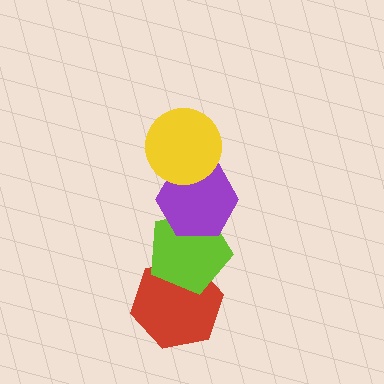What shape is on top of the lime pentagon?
The purple hexagon is on top of the lime pentagon.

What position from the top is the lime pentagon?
The lime pentagon is 3rd from the top.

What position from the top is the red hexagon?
The red hexagon is 4th from the top.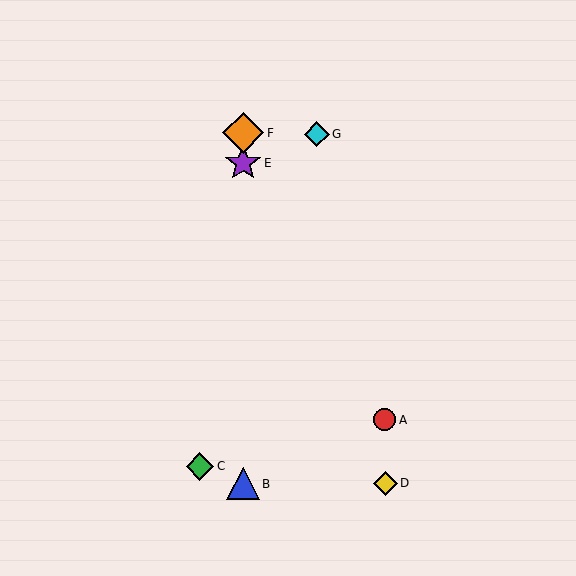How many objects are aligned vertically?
3 objects (B, E, F) are aligned vertically.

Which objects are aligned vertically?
Objects B, E, F are aligned vertically.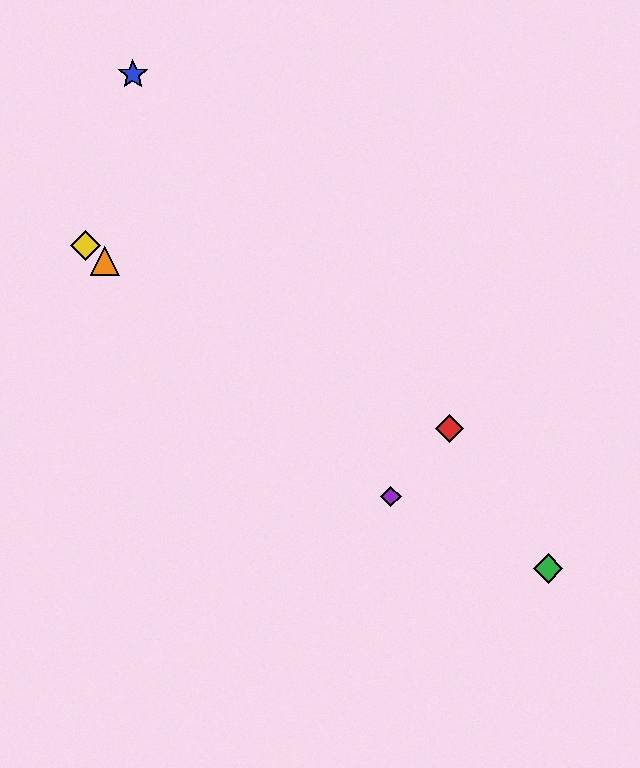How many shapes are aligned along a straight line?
3 shapes (the yellow diamond, the purple diamond, the orange triangle) are aligned along a straight line.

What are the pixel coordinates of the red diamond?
The red diamond is at (450, 428).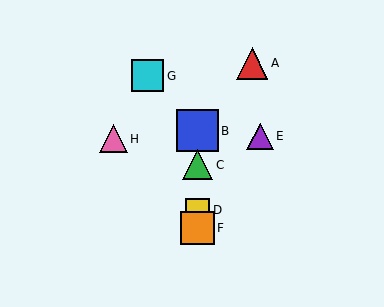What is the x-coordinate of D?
Object D is at x≈197.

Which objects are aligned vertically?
Objects B, C, D, F are aligned vertically.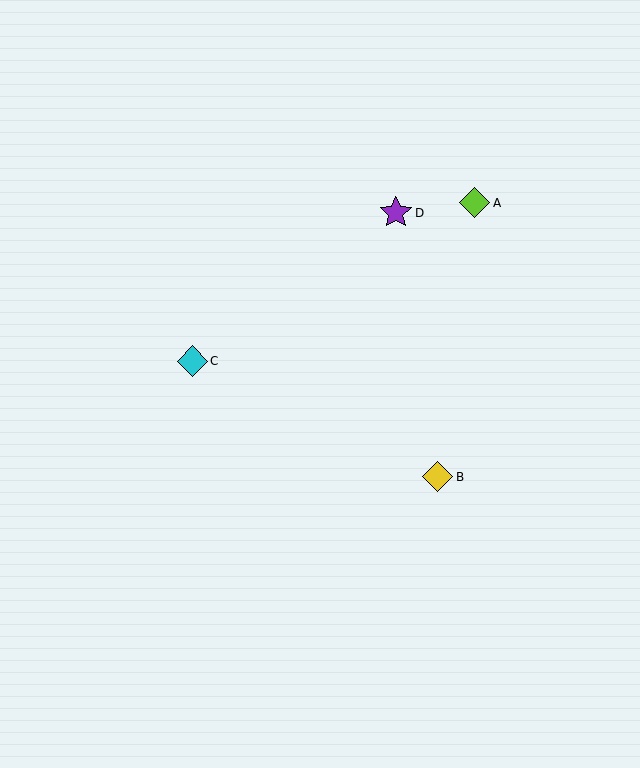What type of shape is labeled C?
Shape C is a cyan diamond.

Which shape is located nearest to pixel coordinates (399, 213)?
The purple star (labeled D) at (396, 213) is nearest to that location.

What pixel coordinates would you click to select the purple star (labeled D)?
Click at (396, 213) to select the purple star D.